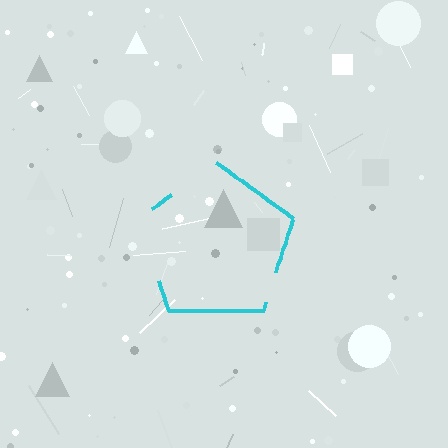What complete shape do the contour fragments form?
The contour fragments form a pentagon.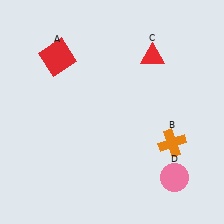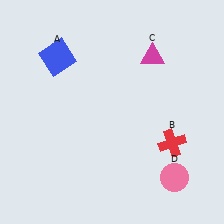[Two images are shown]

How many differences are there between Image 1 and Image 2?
There are 3 differences between the two images.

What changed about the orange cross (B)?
In Image 1, B is orange. In Image 2, it changed to red.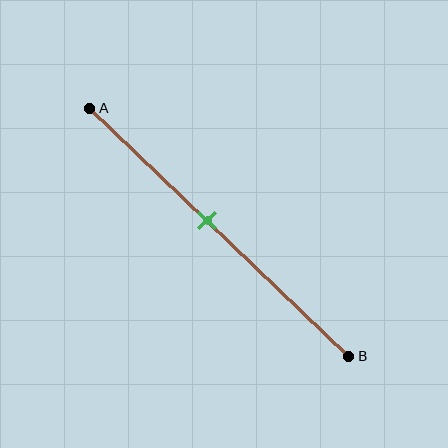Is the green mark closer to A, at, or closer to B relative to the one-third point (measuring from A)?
The green mark is closer to point B than the one-third point of segment AB.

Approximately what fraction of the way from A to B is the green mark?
The green mark is approximately 45% of the way from A to B.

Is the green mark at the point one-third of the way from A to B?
No, the mark is at about 45% from A, not at the 33% one-third point.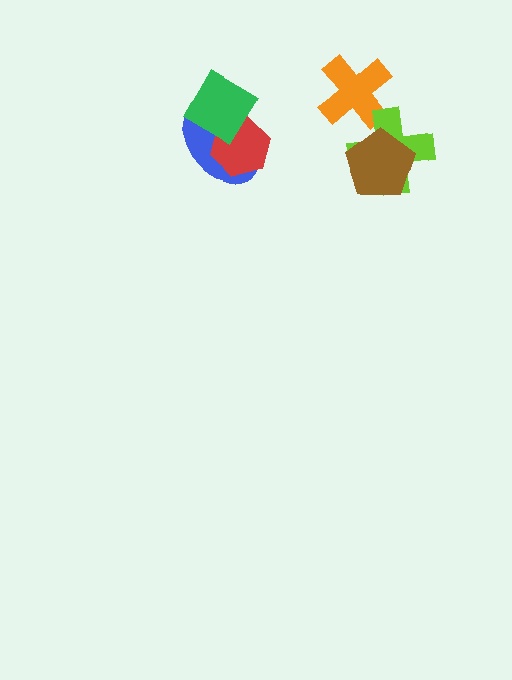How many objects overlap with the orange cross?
1 object overlaps with the orange cross.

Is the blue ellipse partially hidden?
Yes, it is partially covered by another shape.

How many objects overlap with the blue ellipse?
2 objects overlap with the blue ellipse.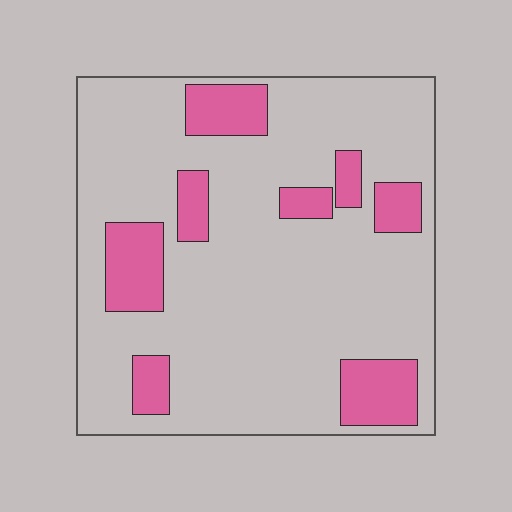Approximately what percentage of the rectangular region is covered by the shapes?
Approximately 20%.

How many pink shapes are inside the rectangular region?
8.